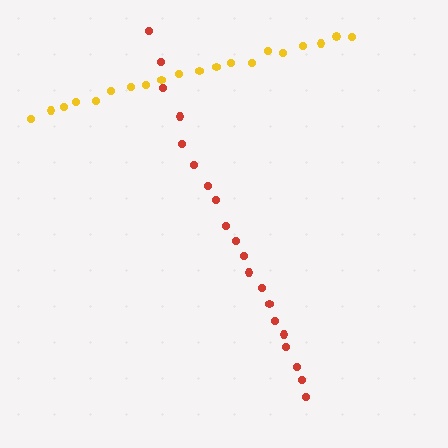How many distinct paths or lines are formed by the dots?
There are 2 distinct paths.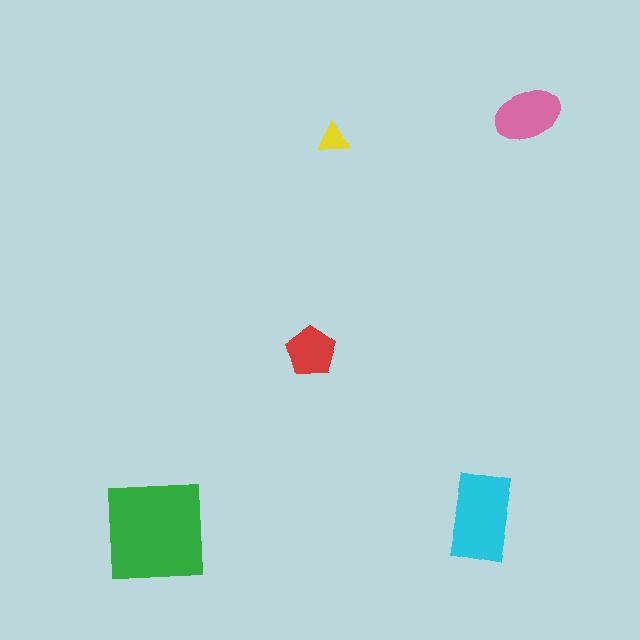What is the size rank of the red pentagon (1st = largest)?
4th.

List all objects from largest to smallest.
The green square, the cyan rectangle, the pink ellipse, the red pentagon, the yellow triangle.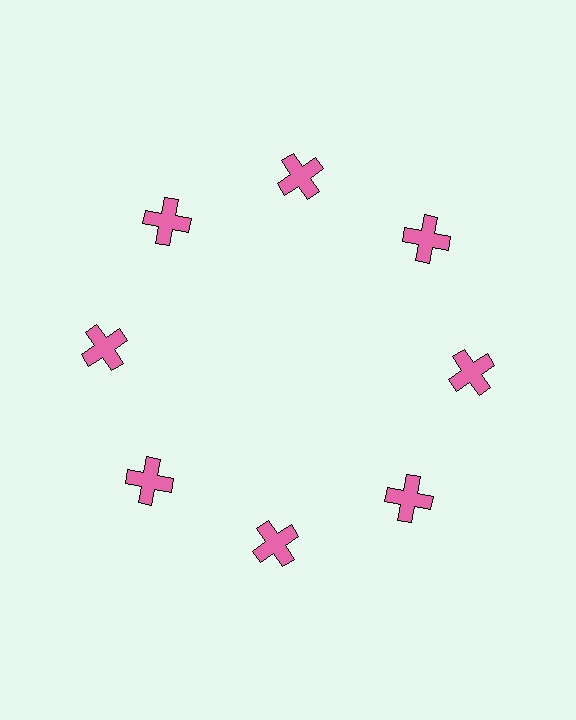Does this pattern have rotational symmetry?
Yes, this pattern has 8-fold rotational symmetry. It looks the same after rotating 45 degrees around the center.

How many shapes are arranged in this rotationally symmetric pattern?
There are 8 shapes, arranged in 8 groups of 1.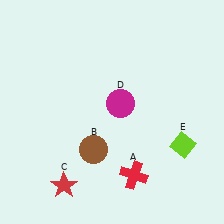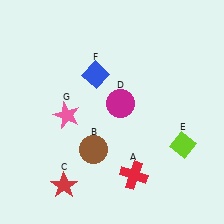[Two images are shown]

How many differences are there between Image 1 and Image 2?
There are 2 differences between the two images.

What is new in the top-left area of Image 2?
A blue diamond (F) was added in the top-left area of Image 2.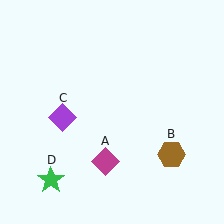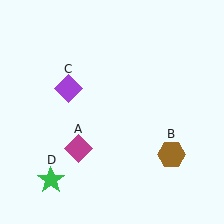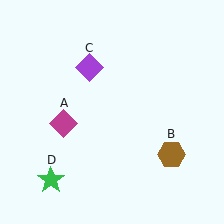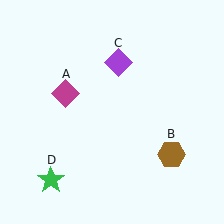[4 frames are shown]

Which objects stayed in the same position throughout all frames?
Brown hexagon (object B) and green star (object D) remained stationary.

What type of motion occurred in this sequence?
The magenta diamond (object A), purple diamond (object C) rotated clockwise around the center of the scene.